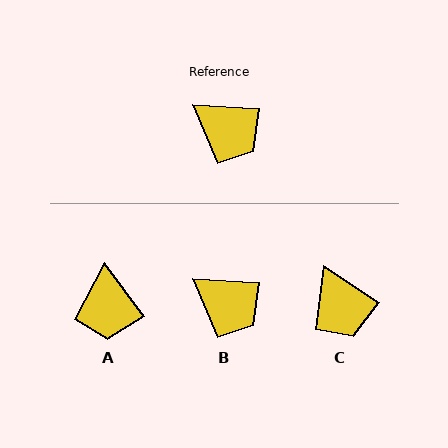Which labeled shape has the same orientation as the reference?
B.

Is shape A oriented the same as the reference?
No, it is off by about 50 degrees.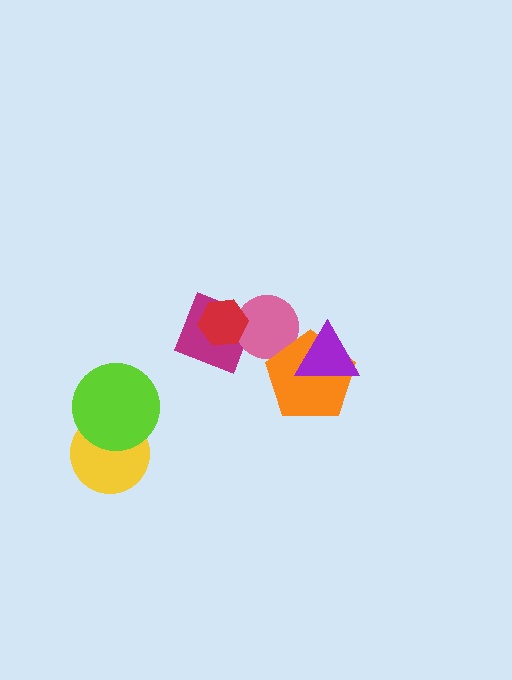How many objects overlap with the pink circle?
3 objects overlap with the pink circle.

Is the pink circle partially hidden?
Yes, it is partially covered by another shape.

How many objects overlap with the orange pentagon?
2 objects overlap with the orange pentagon.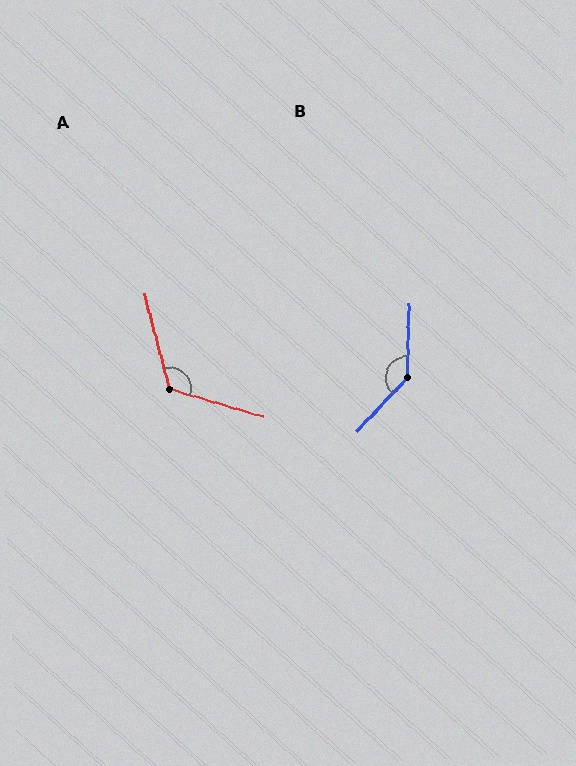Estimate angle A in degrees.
Approximately 122 degrees.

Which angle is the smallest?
A, at approximately 122 degrees.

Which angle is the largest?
B, at approximately 139 degrees.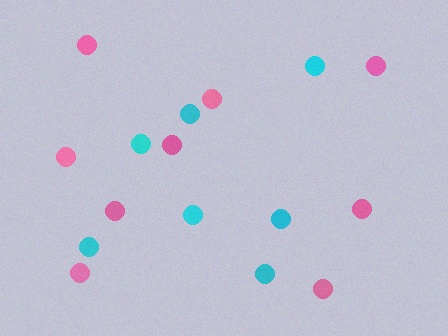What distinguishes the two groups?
There are 2 groups: one group of pink circles (9) and one group of cyan circles (7).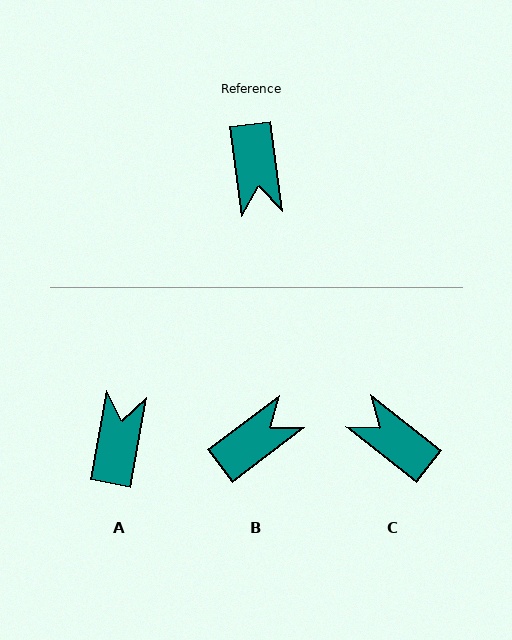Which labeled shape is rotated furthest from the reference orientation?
A, about 162 degrees away.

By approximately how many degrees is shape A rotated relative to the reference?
Approximately 162 degrees counter-clockwise.